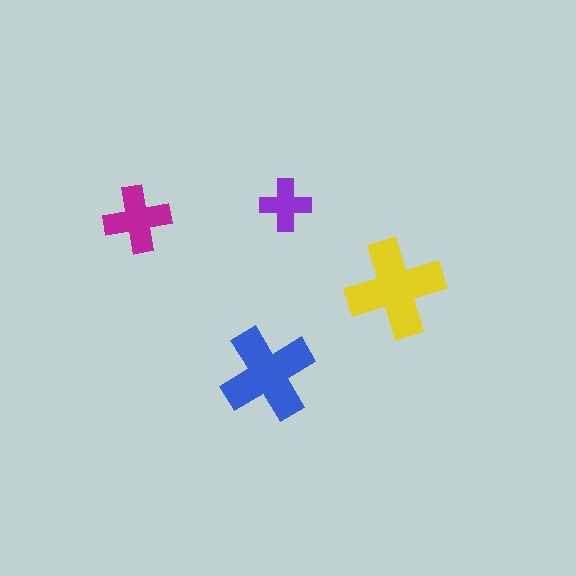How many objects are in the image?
There are 4 objects in the image.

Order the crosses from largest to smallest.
the yellow one, the blue one, the magenta one, the purple one.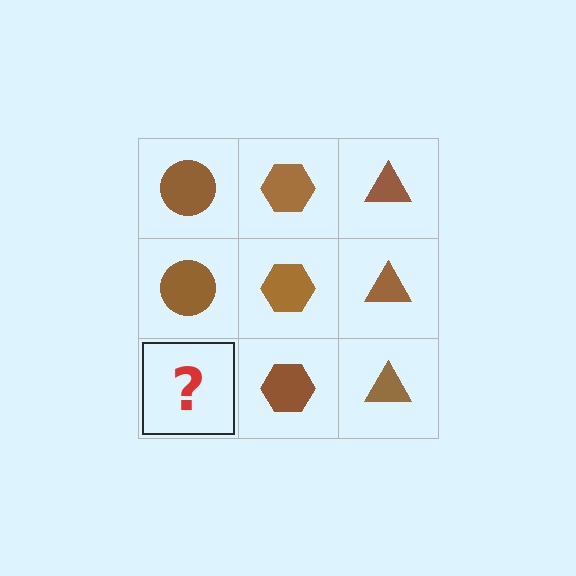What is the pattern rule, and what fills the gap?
The rule is that each column has a consistent shape. The gap should be filled with a brown circle.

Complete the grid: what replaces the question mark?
The question mark should be replaced with a brown circle.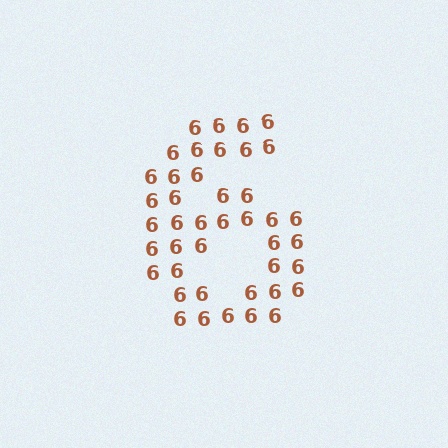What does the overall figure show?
The overall figure shows the digit 6.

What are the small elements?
The small elements are digit 6's.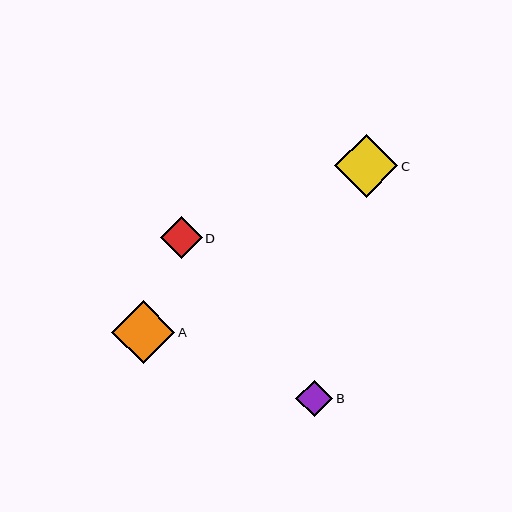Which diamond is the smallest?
Diamond B is the smallest with a size of approximately 37 pixels.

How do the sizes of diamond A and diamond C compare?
Diamond A and diamond C are approximately the same size.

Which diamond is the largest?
Diamond A is the largest with a size of approximately 64 pixels.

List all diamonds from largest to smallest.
From largest to smallest: A, C, D, B.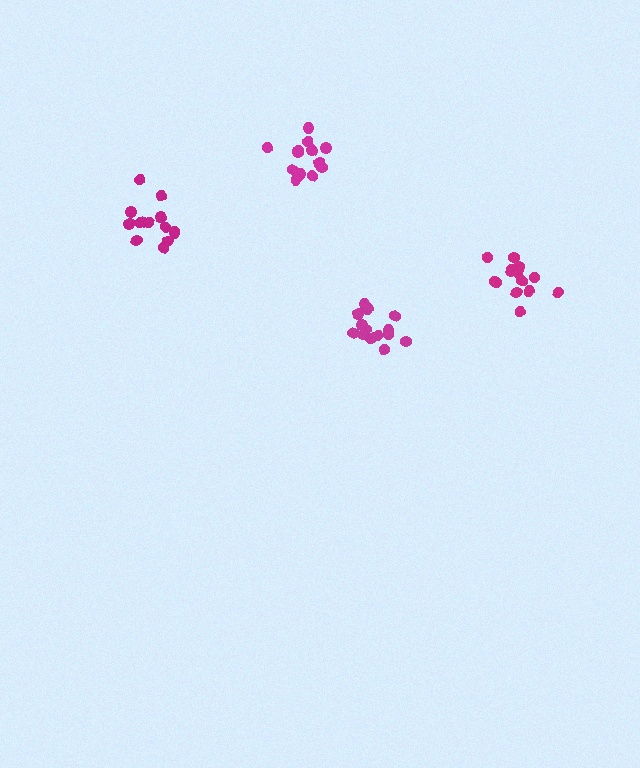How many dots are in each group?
Group 1: 14 dots, Group 2: 15 dots, Group 3: 13 dots, Group 4: 14 dots (56 total).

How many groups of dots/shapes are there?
There are 4 groups.